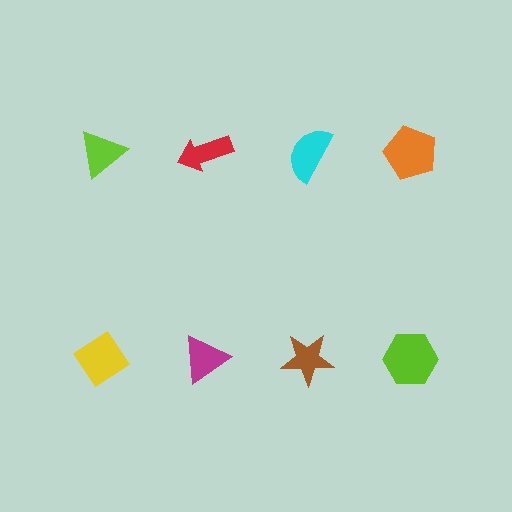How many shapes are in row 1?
4 shapes.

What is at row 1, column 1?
A lime triangle.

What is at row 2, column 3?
A brown star.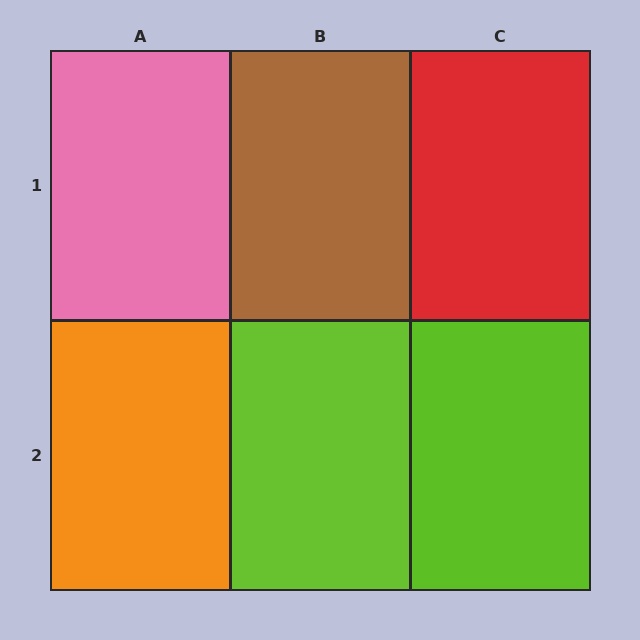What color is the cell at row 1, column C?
Red.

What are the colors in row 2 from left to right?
Orange, lime, lime.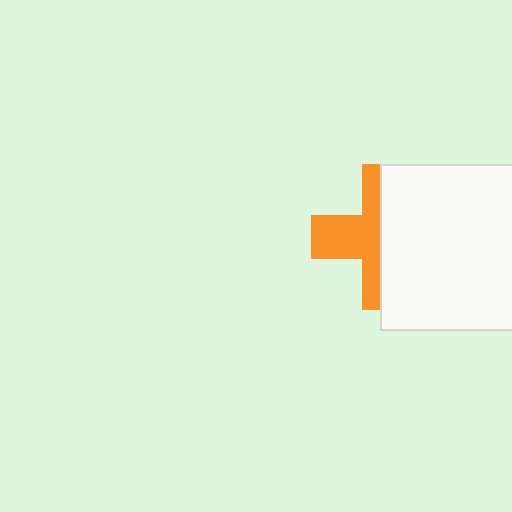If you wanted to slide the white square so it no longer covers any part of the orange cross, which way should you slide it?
Slide it right — that is the most direct way to separate the two shapes.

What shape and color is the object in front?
The object in front is a white square.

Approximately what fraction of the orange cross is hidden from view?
Roughly 55% of the orange cross is hidden behind the white square.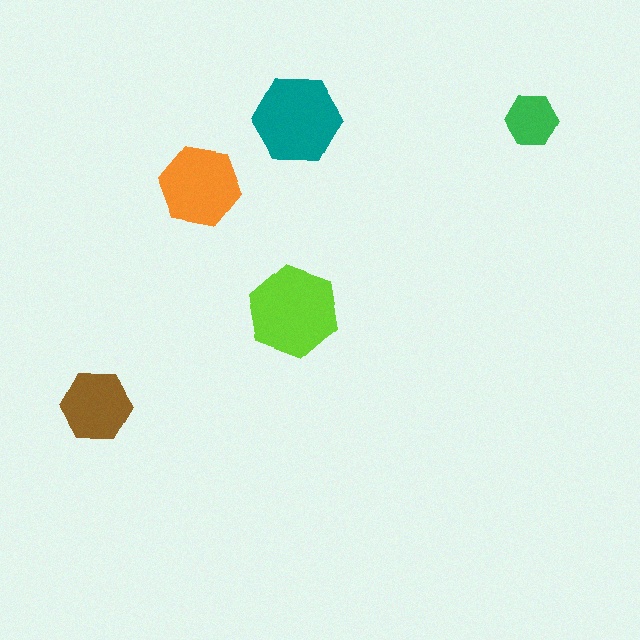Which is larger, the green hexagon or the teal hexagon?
The teal one.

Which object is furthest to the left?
The brown hexagon is leftmost.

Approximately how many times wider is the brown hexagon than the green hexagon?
About 1.5 times wider.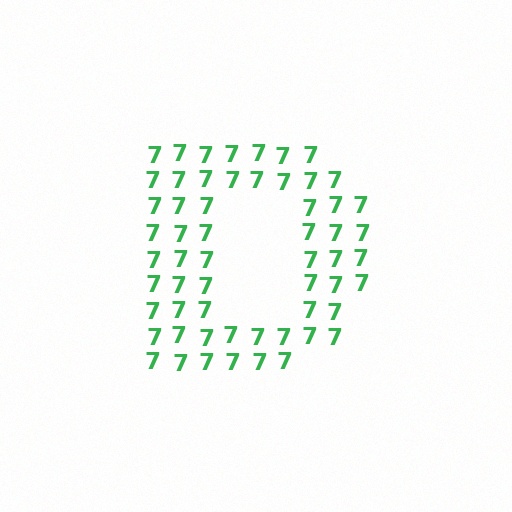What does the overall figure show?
The overall figure shows the letter D.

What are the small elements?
The small elements are digit 7's.